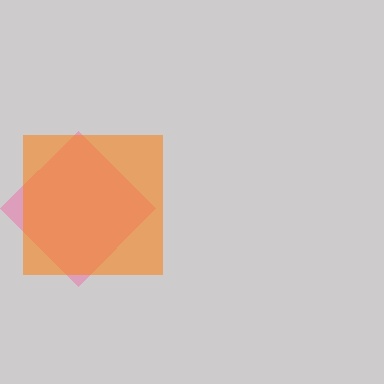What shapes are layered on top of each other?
The layered shapes are: a pink diamond, an orange square.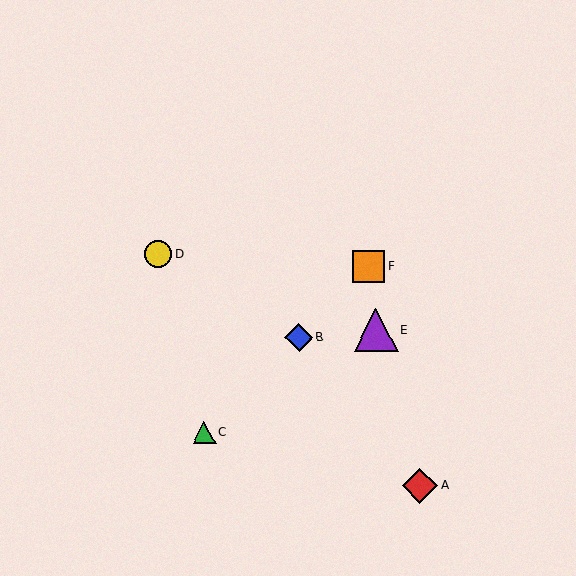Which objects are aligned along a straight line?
Objects B, C, F are aligned along a straight line.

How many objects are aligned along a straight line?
3 objects (B, C, F) are aligned along a straight line.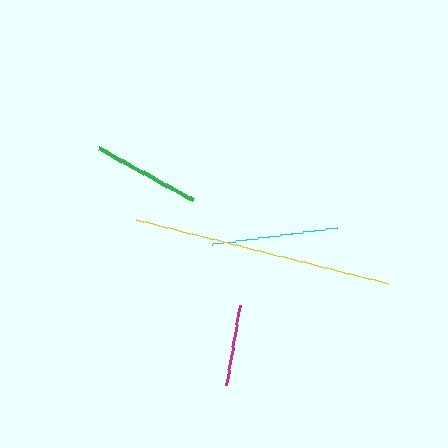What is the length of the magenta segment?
The magenta segment is approximately 80 pixels long.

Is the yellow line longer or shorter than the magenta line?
The yellow line is longer than the magenta line.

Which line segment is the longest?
The yellow line is the longest at approximately 260 pixels.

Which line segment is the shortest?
The magenta line is the shortest at approximately 80 pixels.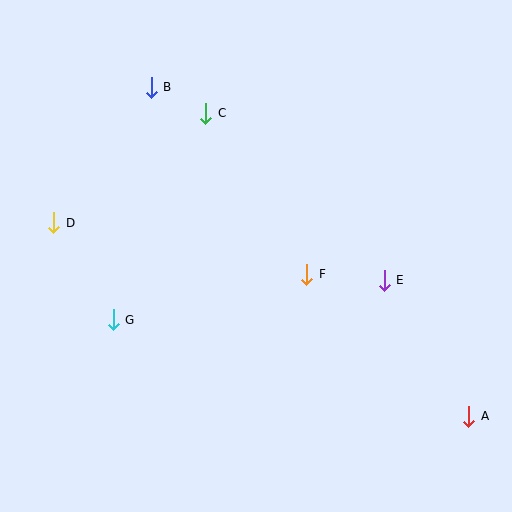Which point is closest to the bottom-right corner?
Point A is closest to the bottom-right corner.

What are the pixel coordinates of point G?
Point G is at (113, 320).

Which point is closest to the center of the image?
Point F at (307, 274) is closest to the center.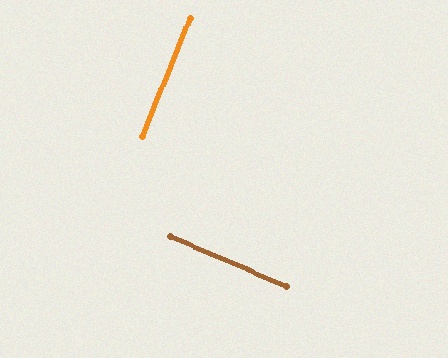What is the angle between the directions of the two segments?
Approximately 89 degrees.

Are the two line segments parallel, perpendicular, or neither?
Perpendicular — they meet at approximately 89°.